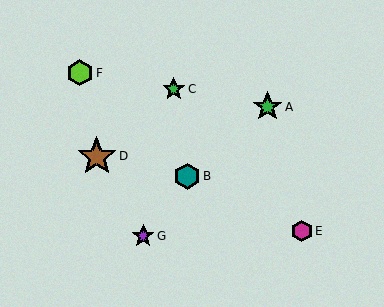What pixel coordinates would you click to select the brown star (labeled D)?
Click at (97, 156) to select the brown star D.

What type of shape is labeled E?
Shape E is a magenta hexagon.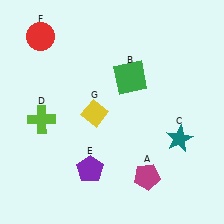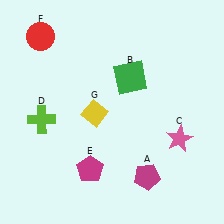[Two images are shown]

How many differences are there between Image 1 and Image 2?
There are 2 differences between the two images.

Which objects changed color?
C changed from teal to pink. E changed from purple to magenta.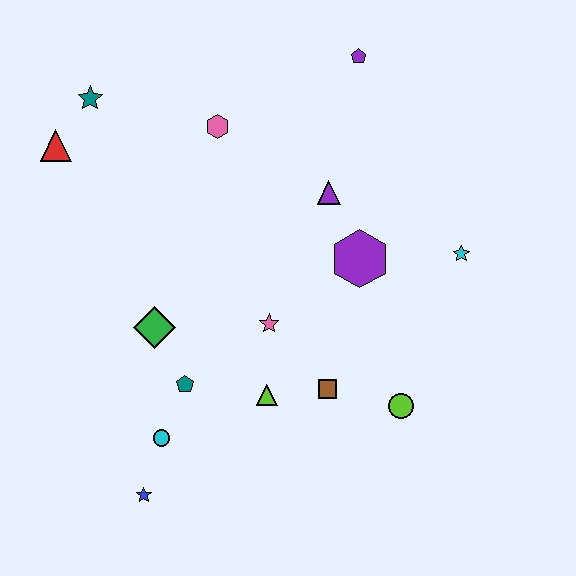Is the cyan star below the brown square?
No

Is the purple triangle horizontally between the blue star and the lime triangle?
No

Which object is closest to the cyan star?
The purple hexagon is closest to the cyan star.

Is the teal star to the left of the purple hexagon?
Yes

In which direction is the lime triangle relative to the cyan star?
The lime triangle is to the left of the cyan star.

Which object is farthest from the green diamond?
The purple pentagon is farthest from the green diamond.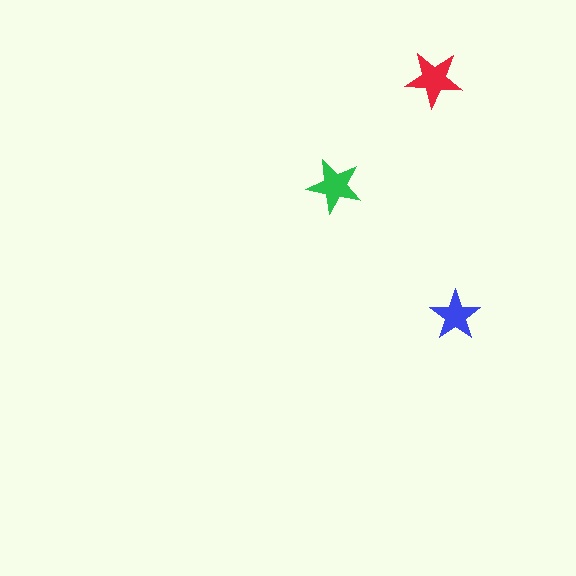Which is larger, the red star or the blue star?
The red one.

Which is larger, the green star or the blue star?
The green one.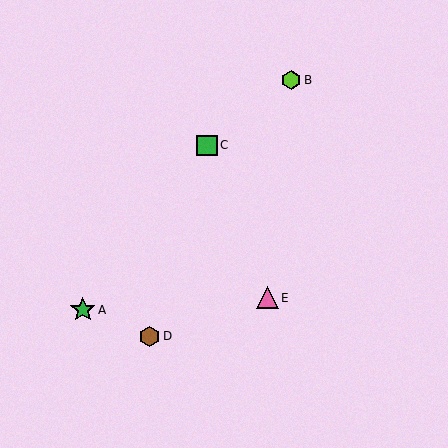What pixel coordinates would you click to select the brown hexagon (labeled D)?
Click at (150, 336) to select the brown hexagon D.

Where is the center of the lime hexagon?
The center of the lime hexagon is at (291, 80).